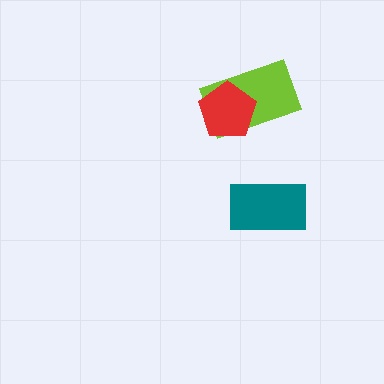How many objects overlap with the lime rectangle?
1 object overlaps with the lime rectangle.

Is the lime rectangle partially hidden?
Yes, it is partially covered by another shape.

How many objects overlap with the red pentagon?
1 object overlaps with the red pentagon.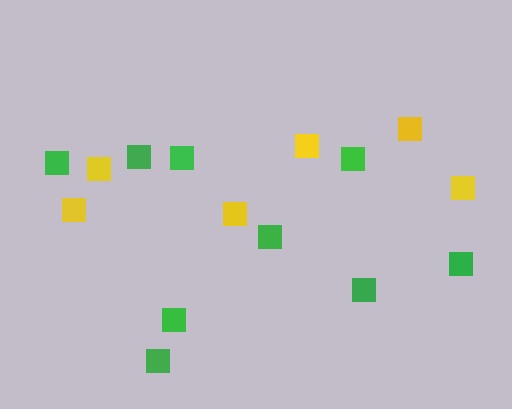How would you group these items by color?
There are 2 groups: one group of yellow squares (6) and one group of green squares (9).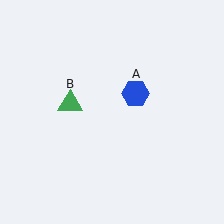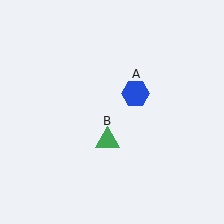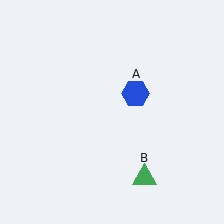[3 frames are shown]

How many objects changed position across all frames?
1 object changed position: green triangle (object B).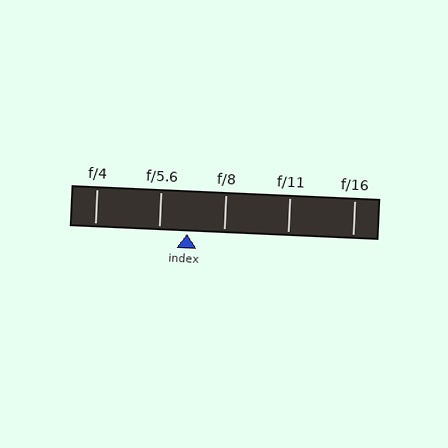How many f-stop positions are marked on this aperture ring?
There are 5 f-stop positions marked.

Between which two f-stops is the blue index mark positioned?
The index mark is between f/5.6 and f/8.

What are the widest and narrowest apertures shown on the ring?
The widest aperture shown is f/4 and the narrowest is f/16.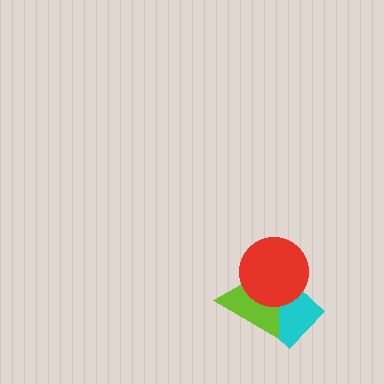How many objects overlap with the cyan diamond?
2 objects overlap with the cyan diamond.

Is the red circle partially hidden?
No, no other shape covers it.